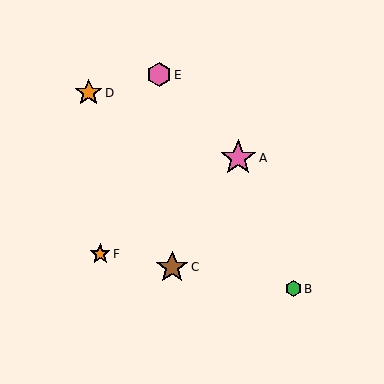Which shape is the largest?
The pink star (labeled A) is the largest.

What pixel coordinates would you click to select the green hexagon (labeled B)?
Click at (293, 289) to select the green hexagon B.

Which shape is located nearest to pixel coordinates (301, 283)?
The green hexagon (labeled B) at (293, 289) is nearest to that location.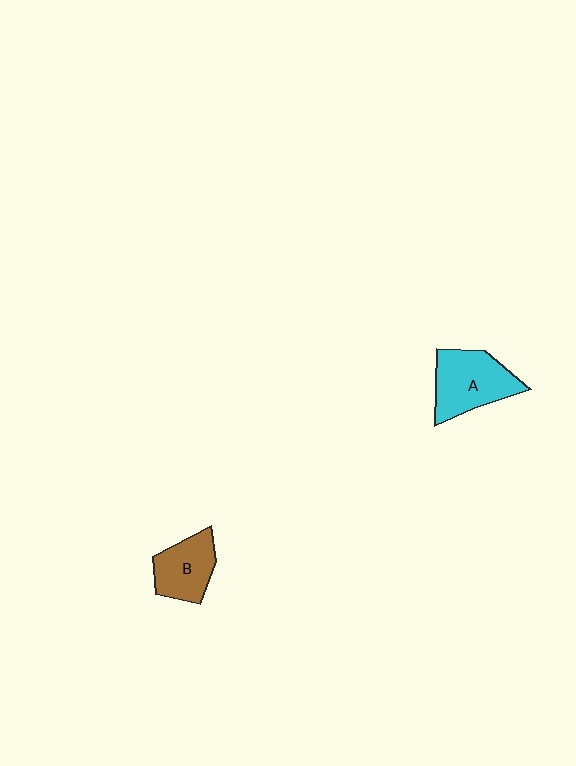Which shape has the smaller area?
Shape B (brown).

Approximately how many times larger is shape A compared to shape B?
Approximately 1.3 times.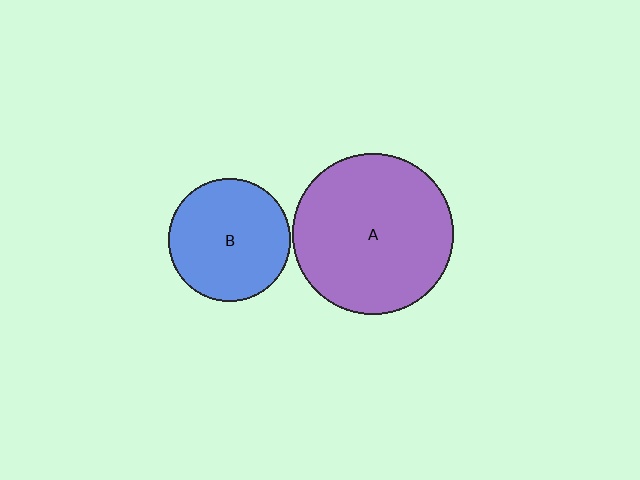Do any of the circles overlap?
No, none of the circles overlap.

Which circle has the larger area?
Circle A (purple).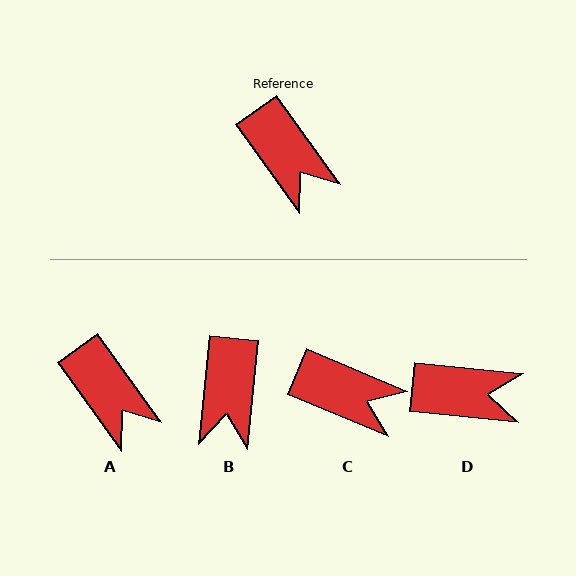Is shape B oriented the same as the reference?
No, it is off by about 41 degrees.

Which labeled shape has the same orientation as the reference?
A.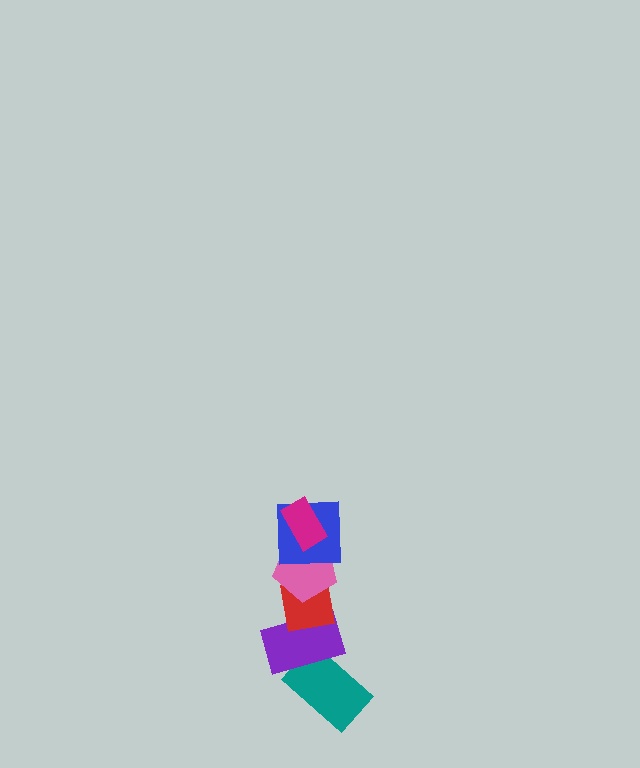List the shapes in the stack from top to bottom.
From top to bottom: the magenta rectangle, the blue square, the pink pentagon, the red square, the purple rectangle, the teal rectangle.